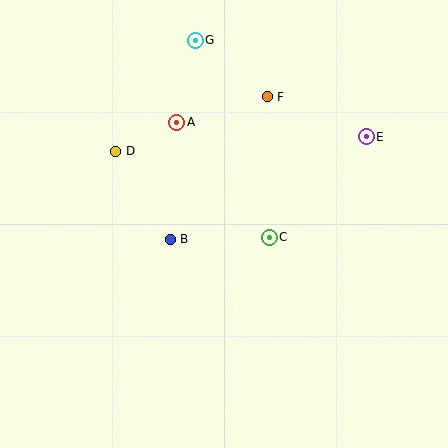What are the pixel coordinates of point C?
Point C is at (269, 237).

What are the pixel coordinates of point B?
Point B is at (170, 239).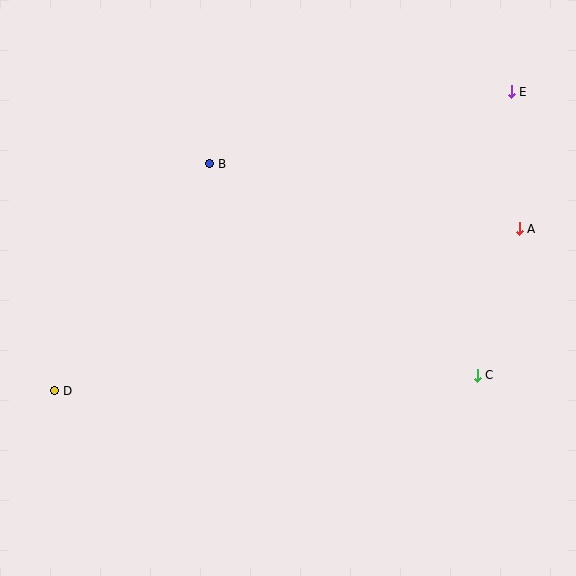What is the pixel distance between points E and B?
The distance between E and B is 310 pixels.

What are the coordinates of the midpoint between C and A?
The midpoint between C and A is at (498, 302).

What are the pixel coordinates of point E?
Point E is at (511, 92).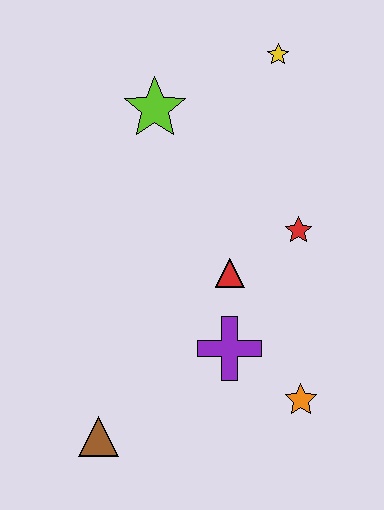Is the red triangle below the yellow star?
Yes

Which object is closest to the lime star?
The yellow star is closest to the lime star.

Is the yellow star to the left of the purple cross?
No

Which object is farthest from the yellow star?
The brown triangle is farthest from the yellow star.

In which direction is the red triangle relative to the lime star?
The red triangle is below the lime star.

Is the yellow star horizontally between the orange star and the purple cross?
Yes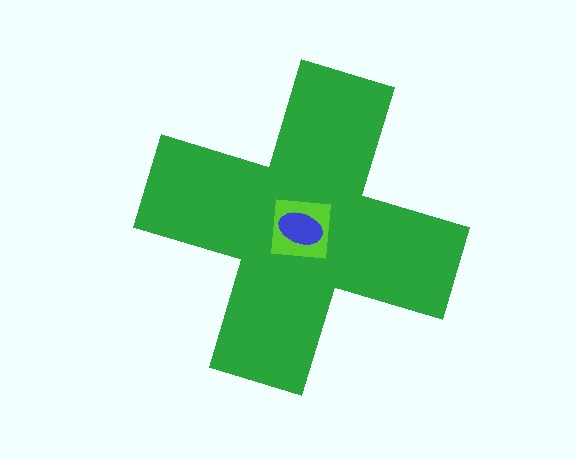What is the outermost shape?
The green cross.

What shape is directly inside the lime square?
The blue ellipse.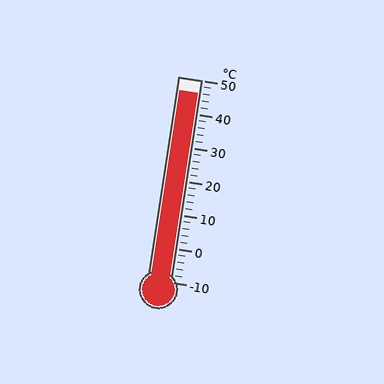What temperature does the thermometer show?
The thermometer shows approximately 46°C.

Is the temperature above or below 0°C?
The temperature is above 0°C.